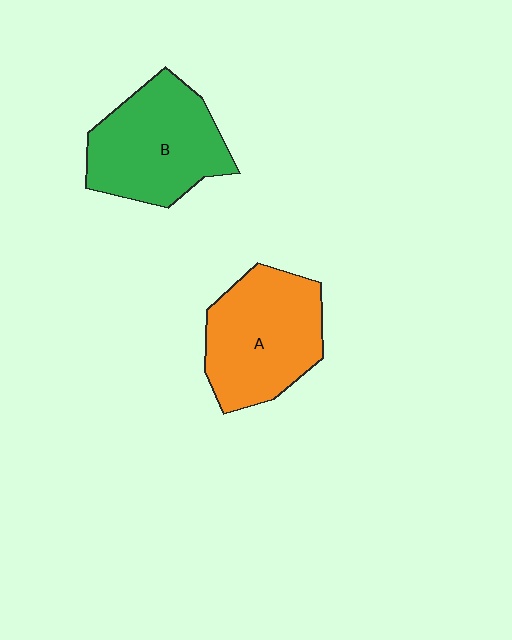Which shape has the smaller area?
Shape B (green).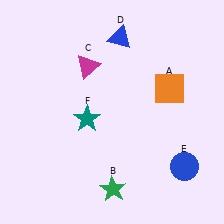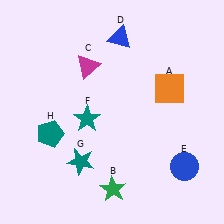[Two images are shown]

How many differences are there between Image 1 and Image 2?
There are 2 differences between the two images.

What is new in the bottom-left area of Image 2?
A teal pentagon (H) was added in the bottom-left area of Image 2.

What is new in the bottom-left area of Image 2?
A teal star (G) was added in the bottom-left area of Image 2.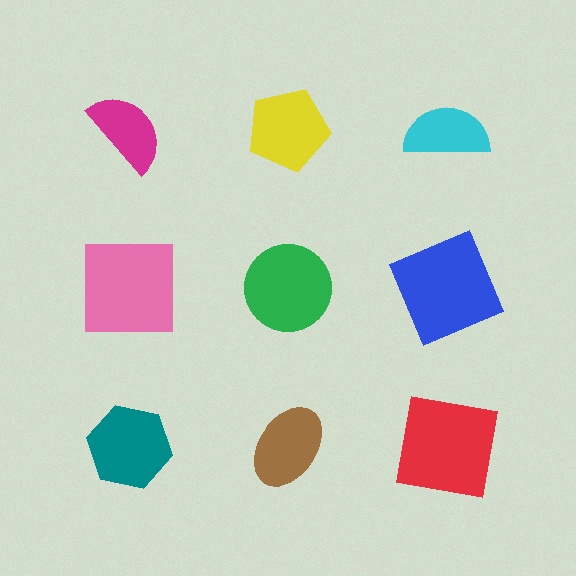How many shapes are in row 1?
3 shapes.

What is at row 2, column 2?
A green circle.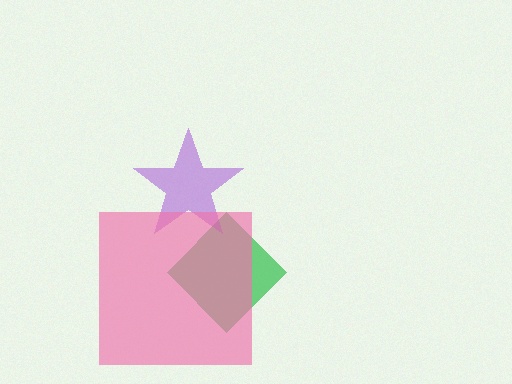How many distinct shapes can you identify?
There are 3 distinct shapes: a green diamond, a purple star, a pink square.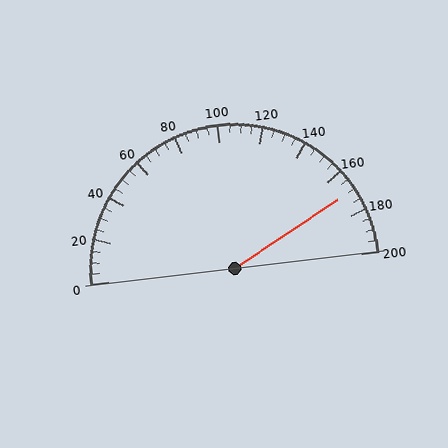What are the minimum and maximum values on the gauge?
The gauge ranges from 0 to 200.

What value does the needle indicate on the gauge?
The needle indicates approximately 170.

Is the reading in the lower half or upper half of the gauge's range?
The reading is in the upper half of the range (0 to 200).